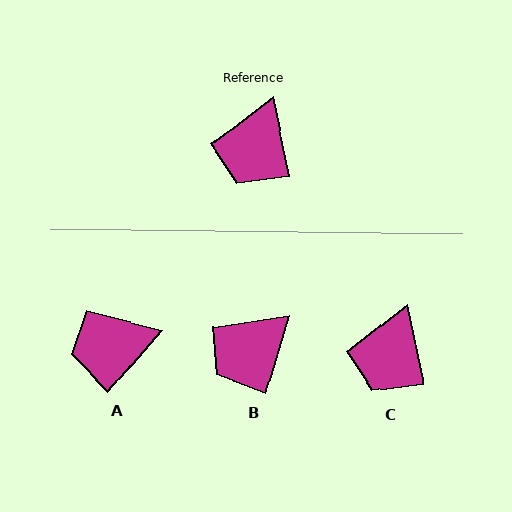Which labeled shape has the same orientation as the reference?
C.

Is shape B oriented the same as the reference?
No, it is off by about 28 degrees.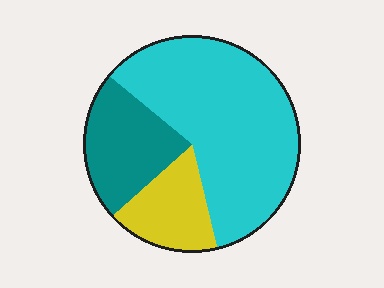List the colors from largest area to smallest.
From largest to smallest: cyan, teal, yellow.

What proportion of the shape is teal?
Teal covers around 25% of the shape.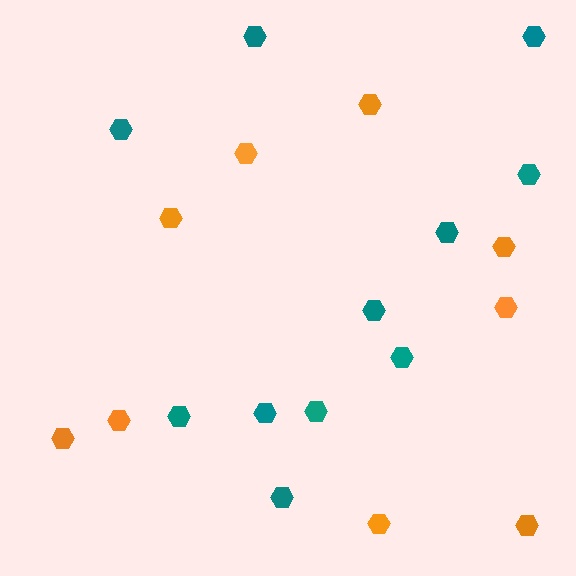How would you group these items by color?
There are 2 groups: one group of orange hexagons (9) and one group of teal hexagons (11).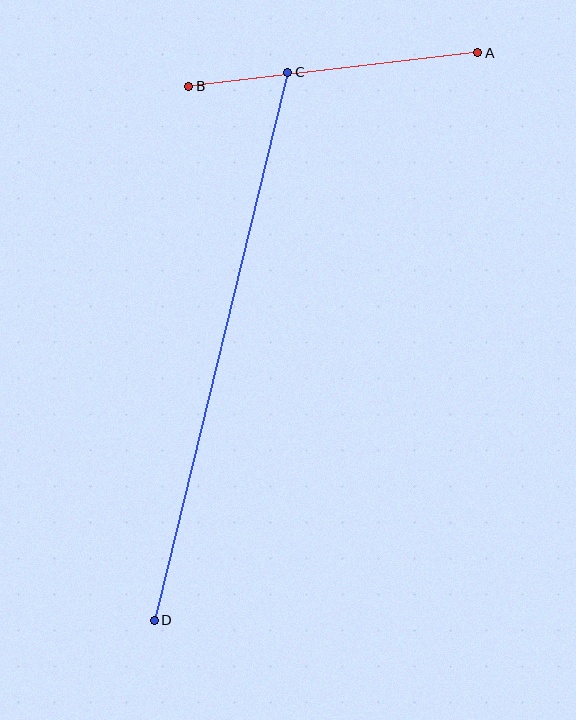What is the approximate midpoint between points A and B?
The midpoint is at approximately (333, 69) pixels.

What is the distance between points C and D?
The distance is approximately 565 pixels.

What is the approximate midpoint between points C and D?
The midpoint is at approximately (221, 346) pixels.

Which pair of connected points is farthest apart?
Points C and D are farthest apart.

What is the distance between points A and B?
The distance is approximately 291 pixels.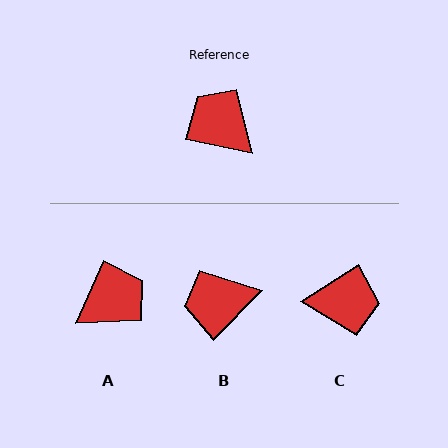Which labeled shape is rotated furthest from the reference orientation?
C, about 135 degrees away.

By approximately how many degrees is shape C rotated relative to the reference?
Approximately 135 degrees clockwise.